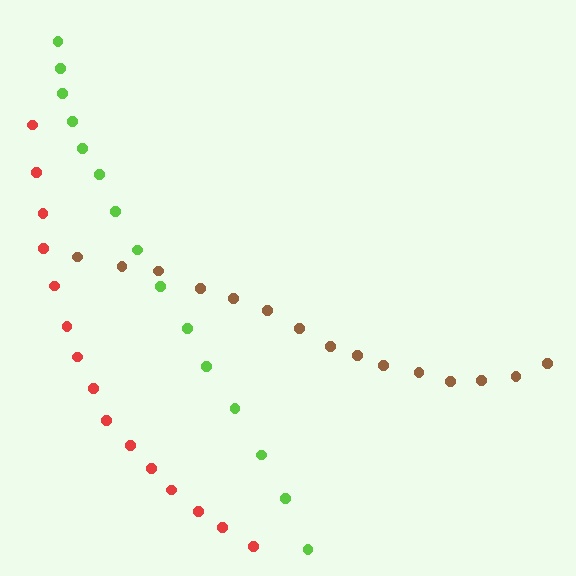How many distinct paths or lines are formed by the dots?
There are 3 distinct paths.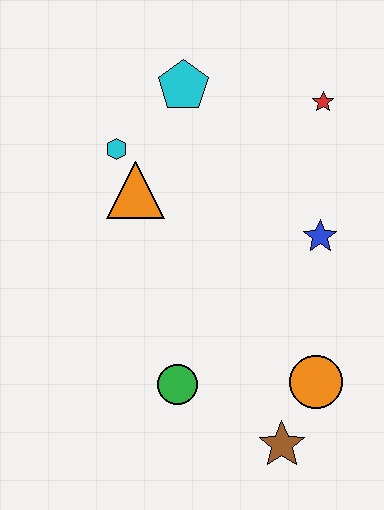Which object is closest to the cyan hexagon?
The orange triangle is closest to the cyan hexagon.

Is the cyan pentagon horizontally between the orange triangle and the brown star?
Yes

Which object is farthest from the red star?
The brown star is farthest from the red star.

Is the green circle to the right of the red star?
No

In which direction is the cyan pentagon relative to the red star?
The cyan pentagon is to the left of the red star.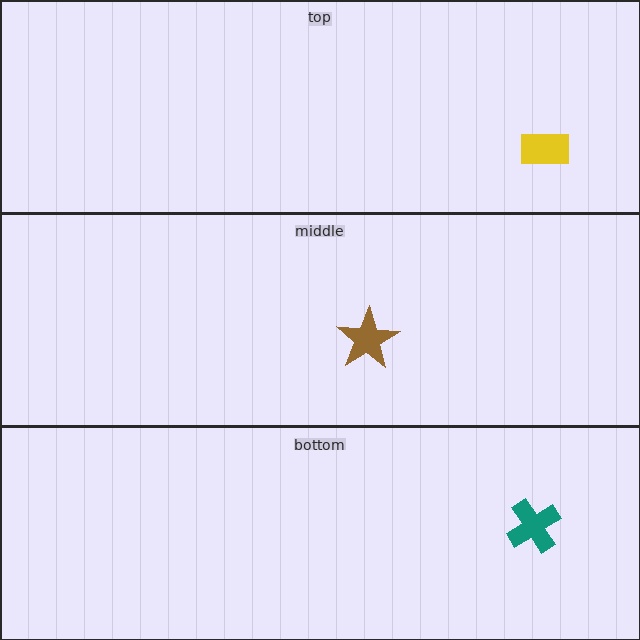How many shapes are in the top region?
1.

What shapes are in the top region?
The yellow rectangle.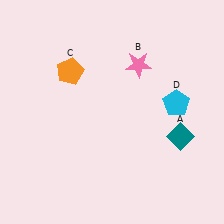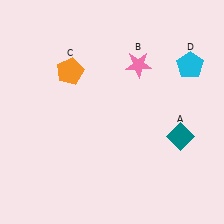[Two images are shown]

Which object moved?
The cyan pentagon (D) moved up.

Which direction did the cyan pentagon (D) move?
The cyan pentagon (D) moved up.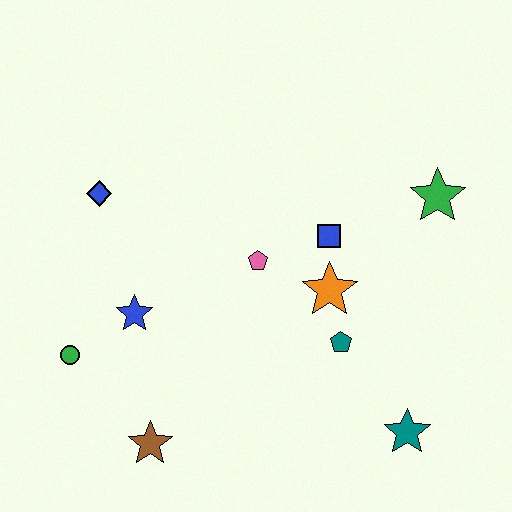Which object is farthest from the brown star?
The green star is farthest from the brown star.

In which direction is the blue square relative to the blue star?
The blue square is to the right of the blue star.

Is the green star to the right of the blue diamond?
Yes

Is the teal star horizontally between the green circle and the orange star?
No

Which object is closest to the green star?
The blue square is closest to the green star.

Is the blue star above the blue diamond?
No